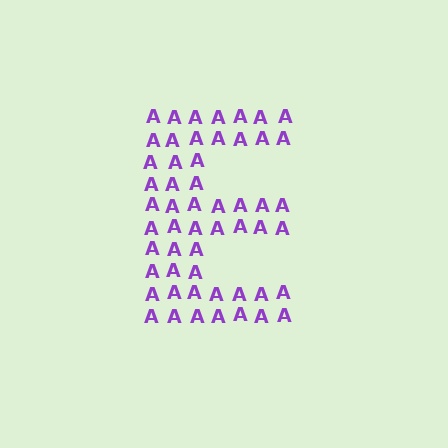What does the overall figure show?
The overall figure shows the letter E.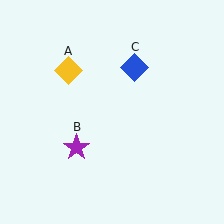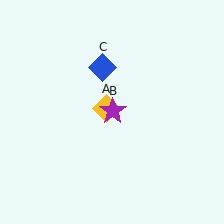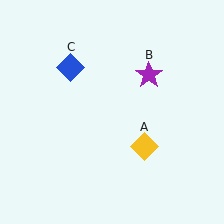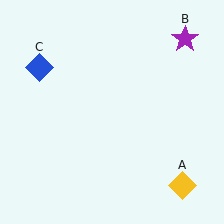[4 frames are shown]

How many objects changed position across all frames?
3 objects changed position: yellow diamond (object A), purple star (object B), blue diamond (object C).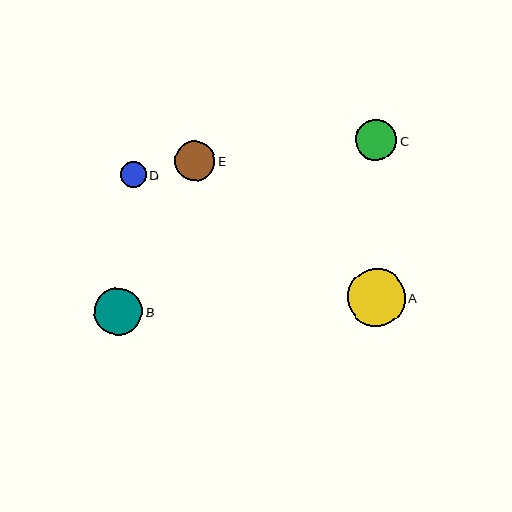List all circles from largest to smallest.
From largest to smallest: A, B, C, E, D.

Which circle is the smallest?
Circle D is the smallest with a size of approximately 25 pixels.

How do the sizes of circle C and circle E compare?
Circle C and circle E are approximately the same size.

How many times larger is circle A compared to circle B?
Circle A is approximately 1.2 times the size of circle B.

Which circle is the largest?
Circle A is the largest with a size of approximately 58 pixels.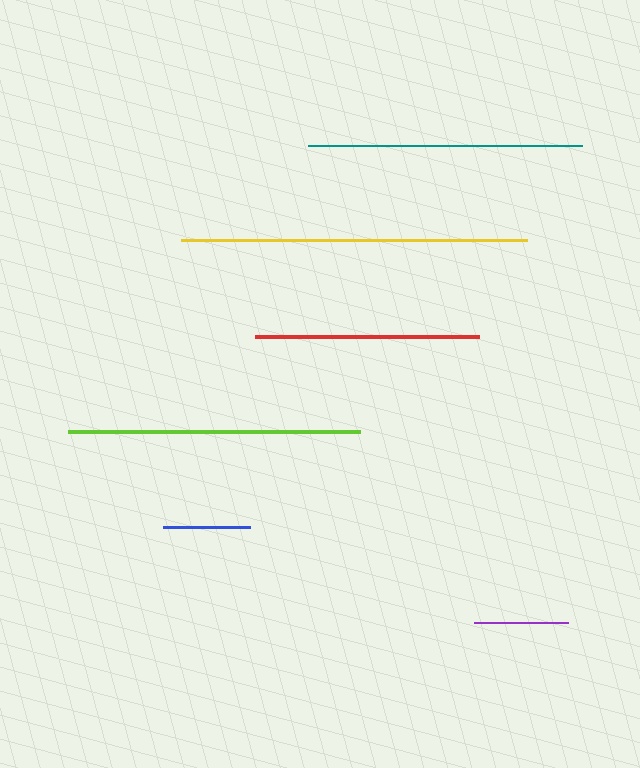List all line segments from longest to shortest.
From longest to shortest: yellow, lime, teal, red, purple, blue.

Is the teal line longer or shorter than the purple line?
The teal line is longer than the purple line.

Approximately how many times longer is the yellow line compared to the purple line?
The yellow line is approximately 3.7 times the length of the purple line.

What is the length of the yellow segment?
The yellow segment is approximately 346 pixels long.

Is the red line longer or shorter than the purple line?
The red line is longer than the purple line.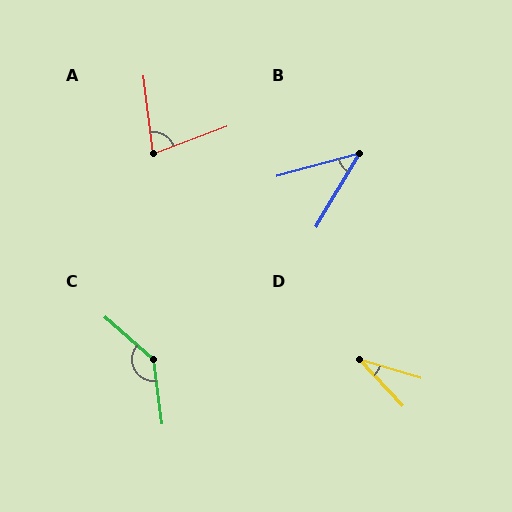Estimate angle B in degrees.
Approximately 44 degrees.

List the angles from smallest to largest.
D (30°), B (44°), A (76°), C (138°).